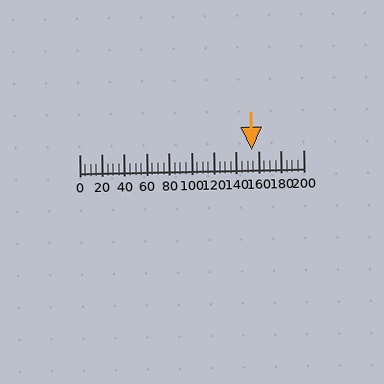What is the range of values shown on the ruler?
The ruler shows values from 0 to 200.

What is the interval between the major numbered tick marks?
The major tick marks are spaced 20 units apart.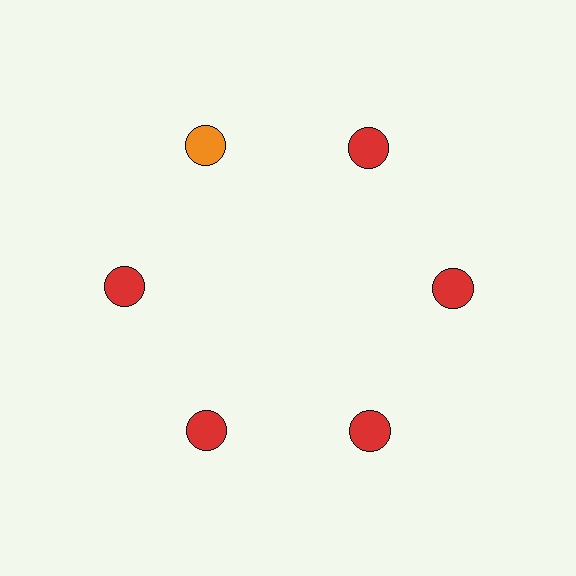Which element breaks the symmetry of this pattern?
The orange circle at roughly the 11 o'clock position breaks the symmetry. All other shapes are red circles.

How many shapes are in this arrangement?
There are 6 shapes arranged in a ring pattern.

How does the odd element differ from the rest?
It has a different color: orange instead of red.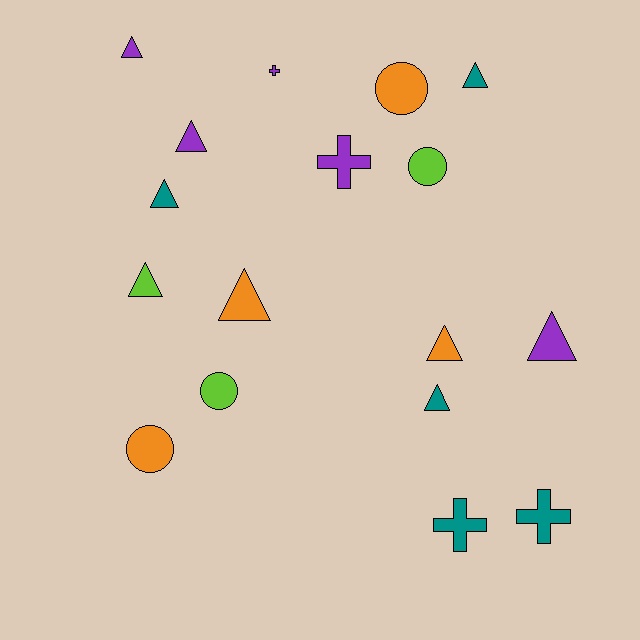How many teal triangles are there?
There are 3 teal triangles.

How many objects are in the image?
There are 17 objects.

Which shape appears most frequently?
Triangle, with 9 objects.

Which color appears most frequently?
Purple, with 5 objects.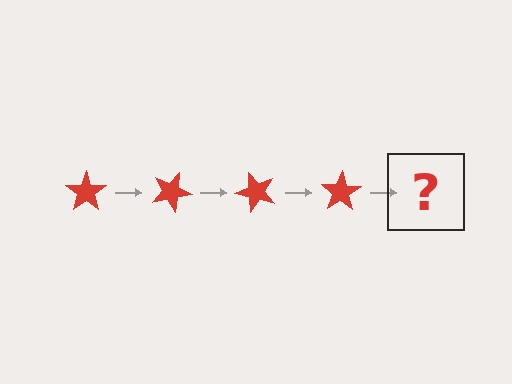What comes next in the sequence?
The next element should be a red star rotated 100 degrees.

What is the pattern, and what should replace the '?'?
The pattern is that the star rotates 25 degrees each step. The '?' should be a red star rotated 100 degrees.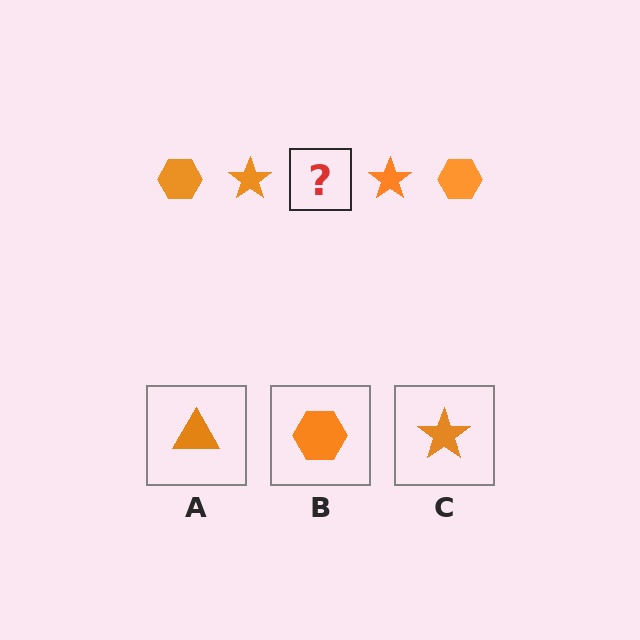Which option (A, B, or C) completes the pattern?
B.